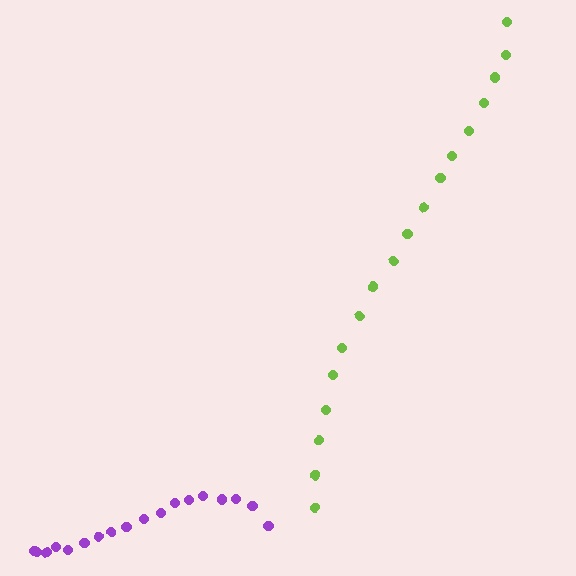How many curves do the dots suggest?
There are 2 distinct paths.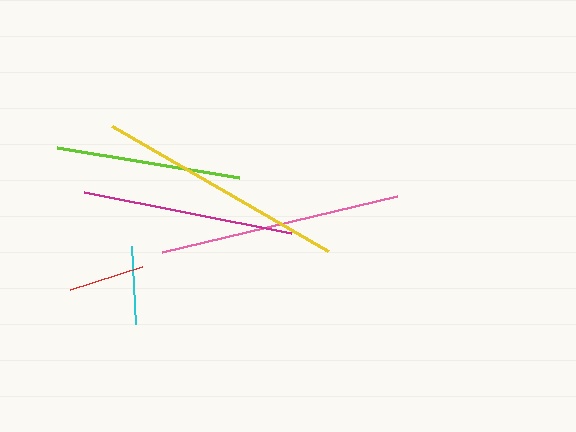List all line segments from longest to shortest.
From longest to shortest: yellow, pink, magenta, lime, cyan, red.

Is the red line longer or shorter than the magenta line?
The magenta line is longer than the red line.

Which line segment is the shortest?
The red line is the shortest at approximately 76 pixels.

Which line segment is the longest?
The yellow line is the longest at approximately 249 pixels.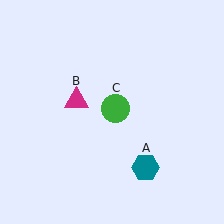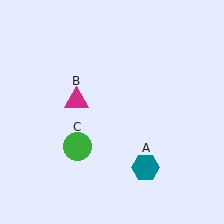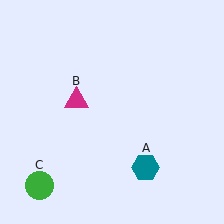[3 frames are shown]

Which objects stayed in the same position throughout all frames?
Teal hexagon (object A) and magenta triangle (object B) remained stationary.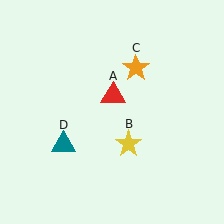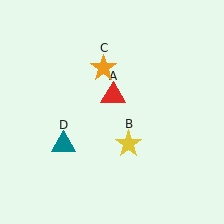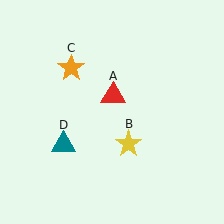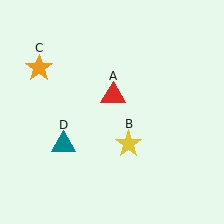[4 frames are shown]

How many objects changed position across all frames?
1 object changed position: orange star (object C).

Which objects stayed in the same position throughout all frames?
Red triangle (object A) and yellow star (object B) and teal triangle (object D) remained stationary.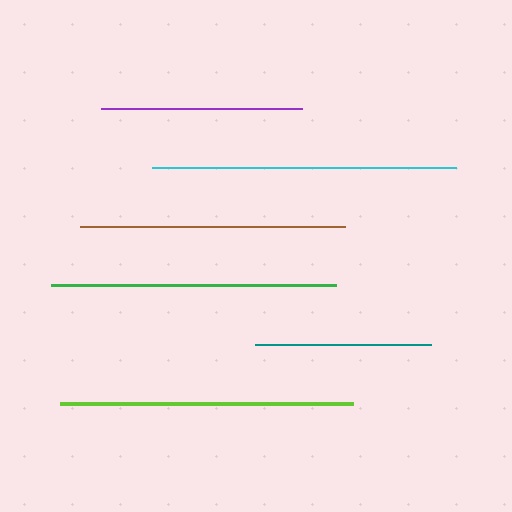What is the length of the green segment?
The green segment is approximately 286 pixels long.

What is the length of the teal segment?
The teal segment is approximately 176 pixels long.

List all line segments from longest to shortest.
From longest to shortest: cyan, lime, green, brown, purple, teal.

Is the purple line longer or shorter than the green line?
The green line is longer than the purple line.